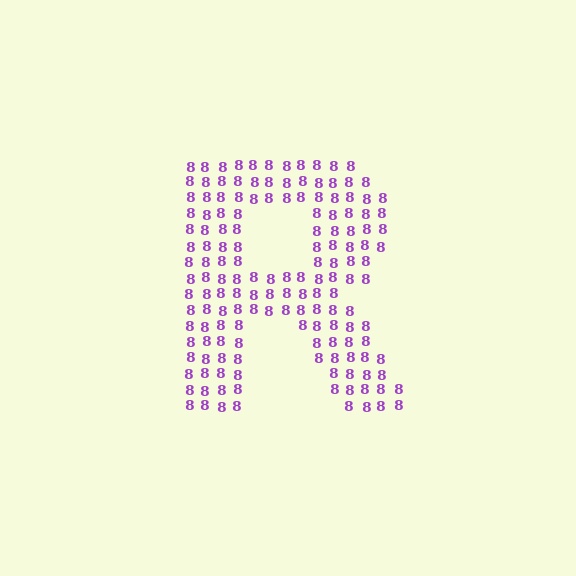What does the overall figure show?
The overall figure shows the letter R.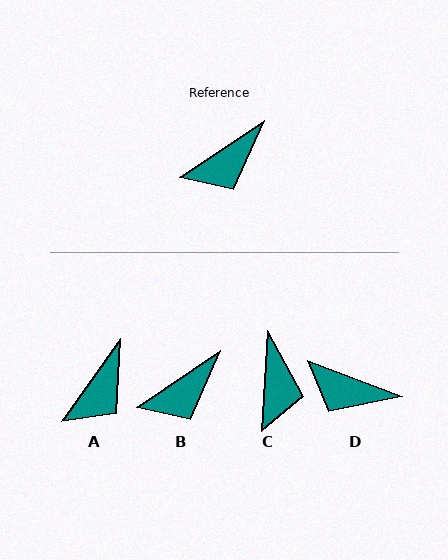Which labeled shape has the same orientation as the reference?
B.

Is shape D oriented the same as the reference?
No, it is off by about 55 degrees.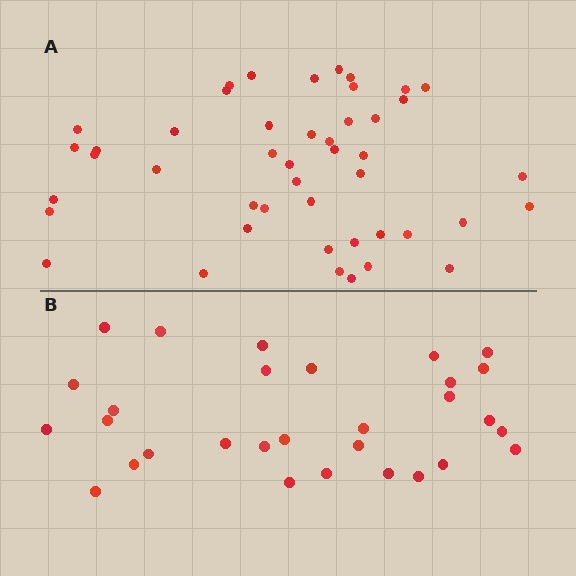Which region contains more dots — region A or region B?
Region A (the top region) has more dots.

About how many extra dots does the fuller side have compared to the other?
Region A has approximately 15 more dots than region B.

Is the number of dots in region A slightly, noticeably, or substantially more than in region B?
Region A has substantially more. The ratio is roughly 1.5 to 1.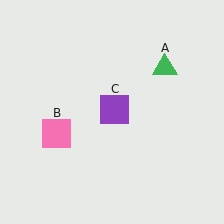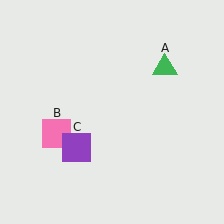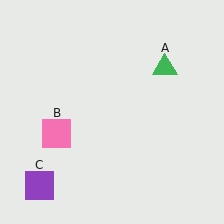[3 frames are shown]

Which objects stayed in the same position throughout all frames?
Green triangle (object A) and pink square (object B) remained stationary.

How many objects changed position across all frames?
1 object changed position: purple square (object C).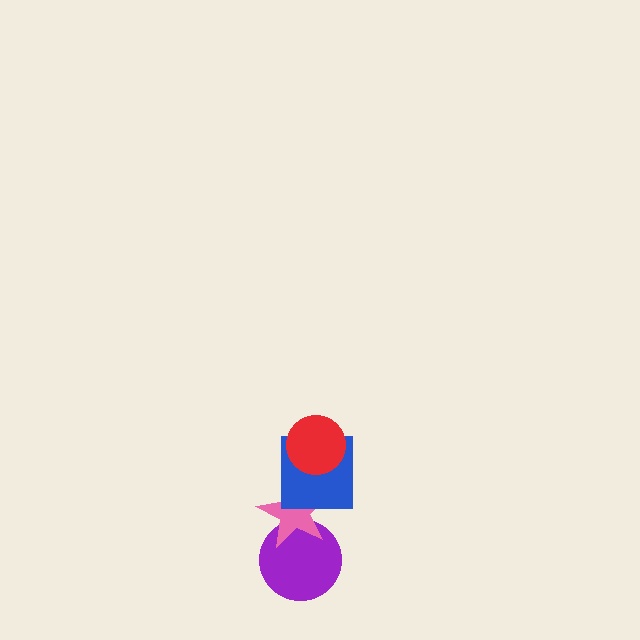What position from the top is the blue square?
The blue square is 2nd from the top.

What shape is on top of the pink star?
The blue square is on top of the pink star.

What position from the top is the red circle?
The red circle is 1st from the top.